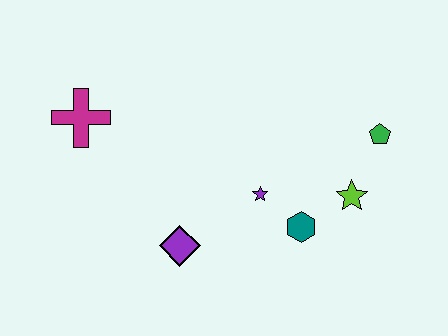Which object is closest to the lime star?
The teal hexagon is closest to the lime star.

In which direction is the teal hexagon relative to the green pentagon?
The teal hexagon is below the green pentagon.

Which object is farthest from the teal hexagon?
The magenta cross is farthest from the teal hexagon.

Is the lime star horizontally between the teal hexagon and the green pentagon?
Yes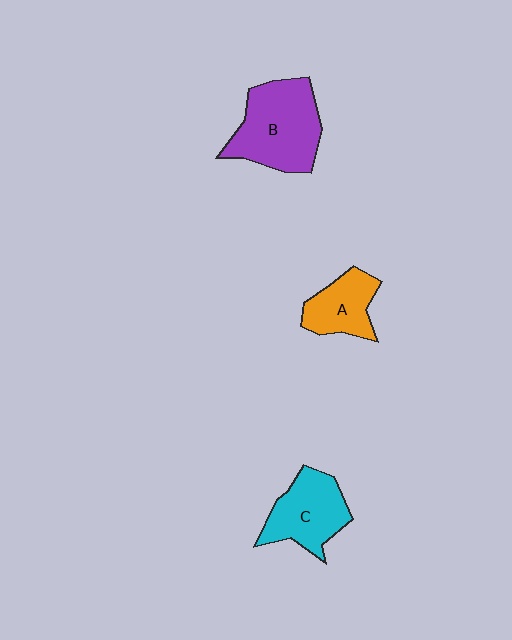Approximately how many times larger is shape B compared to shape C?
Approximately 1.3 times.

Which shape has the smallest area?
Shape A (orange).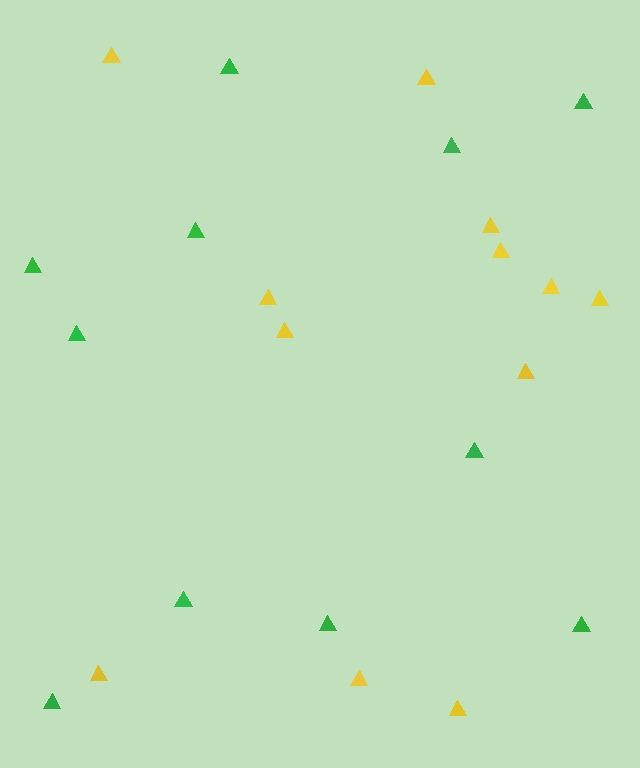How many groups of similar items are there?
There are 2 groups: one group of green triangles (11) and one group of yellow triangles (12).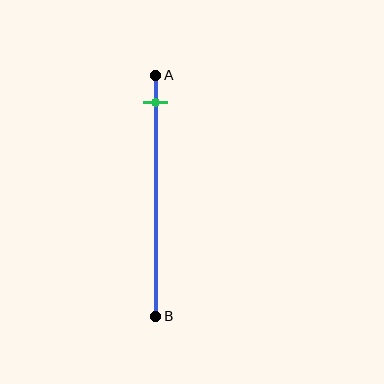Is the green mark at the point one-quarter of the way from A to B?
No, the mark is at about 10% from A, not at the 25% one-quarter point.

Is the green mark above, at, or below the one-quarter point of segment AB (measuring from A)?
The green mark is above the one-quarter point of segment AB.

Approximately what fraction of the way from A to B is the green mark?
The green mark is approximately 10% of the way from A to B.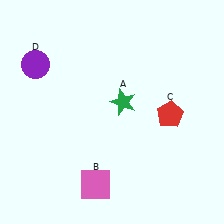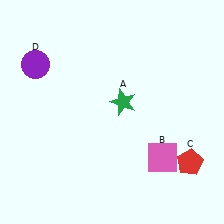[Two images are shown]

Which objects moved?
The objects that moved are: the pink square (B), the red pentagon (C).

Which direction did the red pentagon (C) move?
The red pentagon (C) moved down.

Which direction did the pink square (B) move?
The pink square (B) moved right.